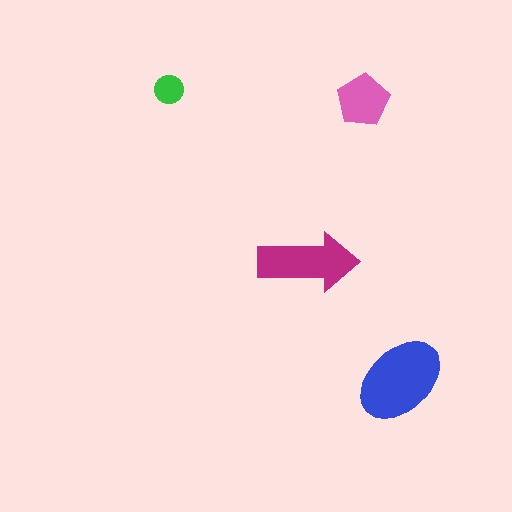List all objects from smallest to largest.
The green circle, the pink pentagon, the magenta arrow, the blue ellipse.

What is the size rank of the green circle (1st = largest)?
4th.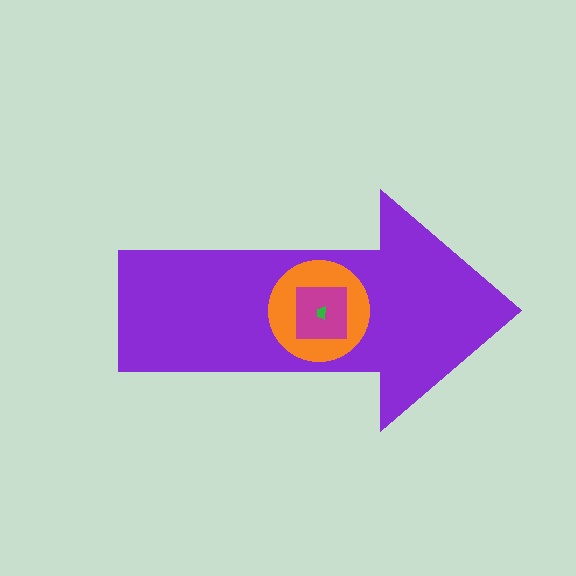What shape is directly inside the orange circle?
The magenta square.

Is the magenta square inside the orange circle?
Yes.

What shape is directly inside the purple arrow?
The orange circle.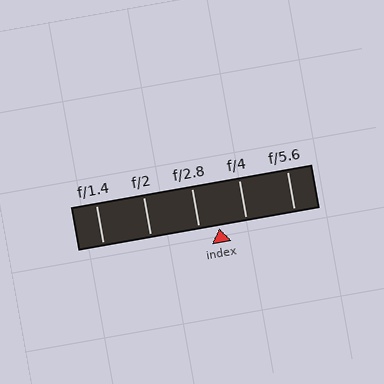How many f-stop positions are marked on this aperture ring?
There are 5 f-stop positions marked.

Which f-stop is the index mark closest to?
The index mark is closest to f/2.8.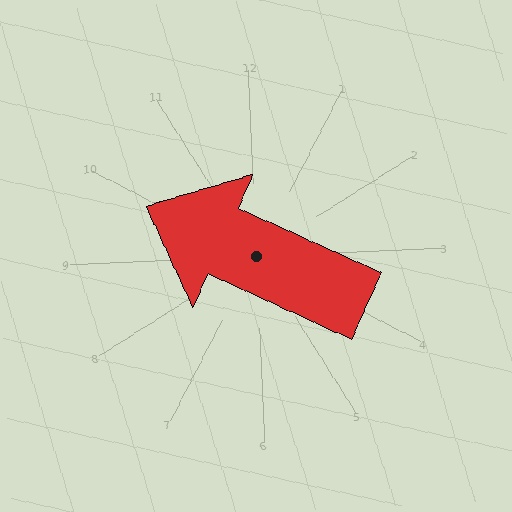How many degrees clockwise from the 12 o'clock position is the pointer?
Approximately 297 degrees.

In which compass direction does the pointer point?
Northwest.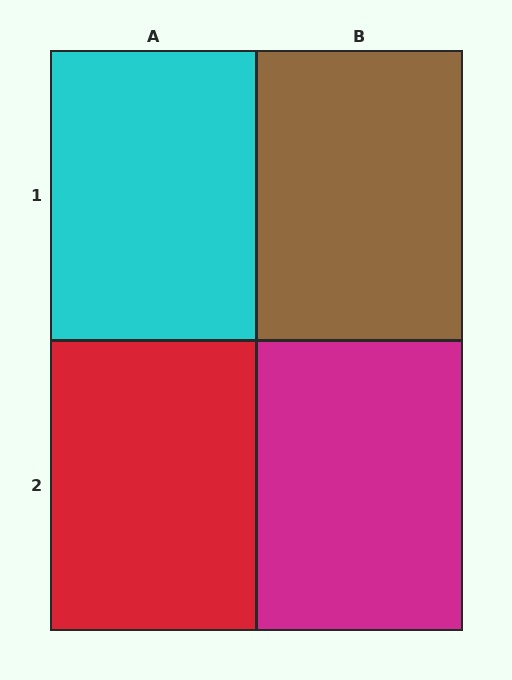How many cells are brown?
1 cell is brown.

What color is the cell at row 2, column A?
Red.